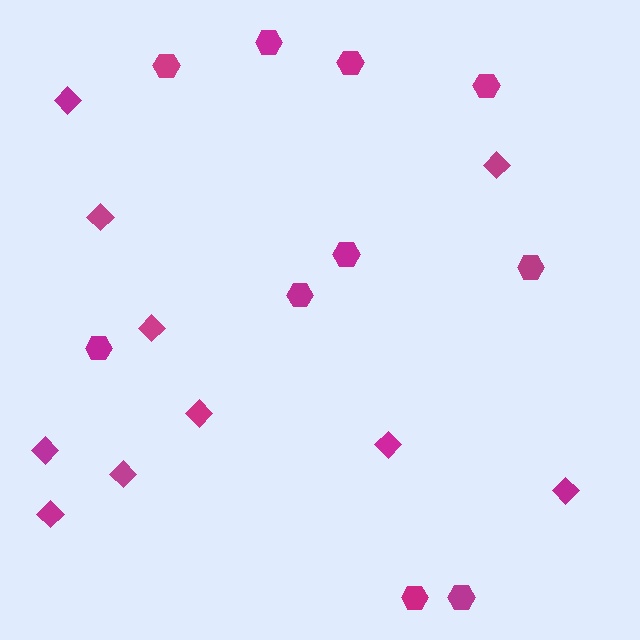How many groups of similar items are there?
There are 2 groups: one group of hexagons (10) and one group of diamonds (10).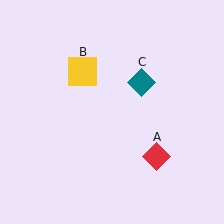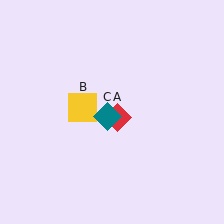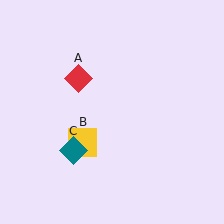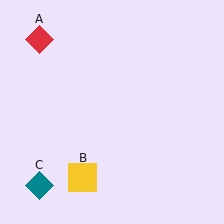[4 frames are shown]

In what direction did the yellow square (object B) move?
The yellow square (object B) moved down.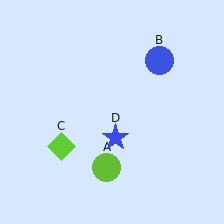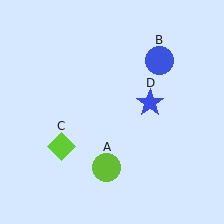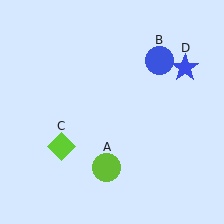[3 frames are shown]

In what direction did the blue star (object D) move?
The blue star (object D) moved up and to the right.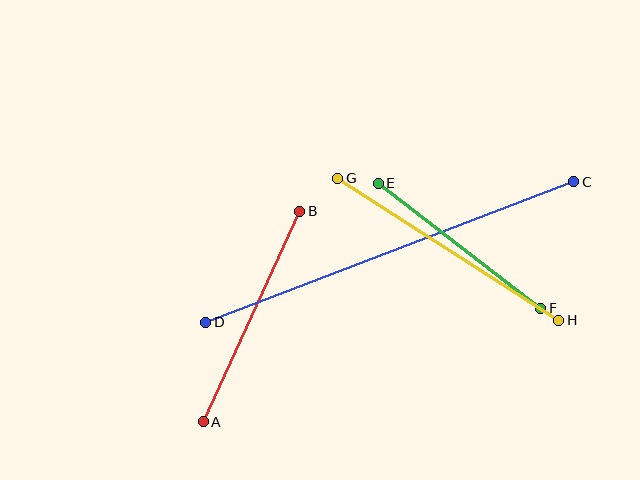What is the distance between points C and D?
The distance is approximately 394 pixels.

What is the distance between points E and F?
The distance is approximately 205 pixels.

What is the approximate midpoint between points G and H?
The midpoint is at approximately (448, 249) pixels.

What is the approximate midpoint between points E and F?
The midpoint is at approximately (460, 246) pixels.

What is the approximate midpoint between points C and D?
The midpoint is at approximately (390, 252) pixels.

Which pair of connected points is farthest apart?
Points C and D are farthest apart.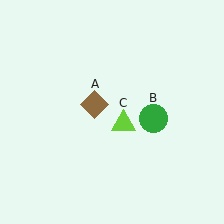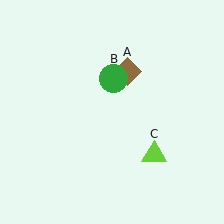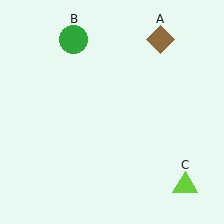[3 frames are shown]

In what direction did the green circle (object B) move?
The green circle (object B) moved up and to the left.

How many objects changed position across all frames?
3 objects changed position: brown diamond (object A), green circle (object B), lime triangle (object C).